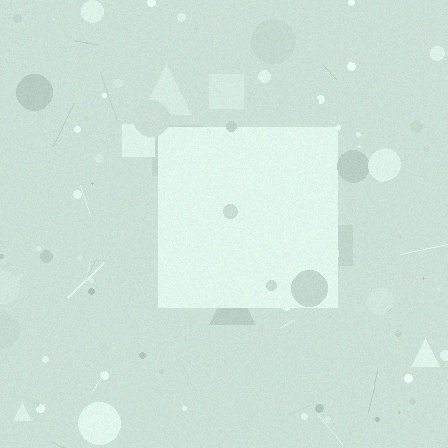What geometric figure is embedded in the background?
A square is embedded in the background.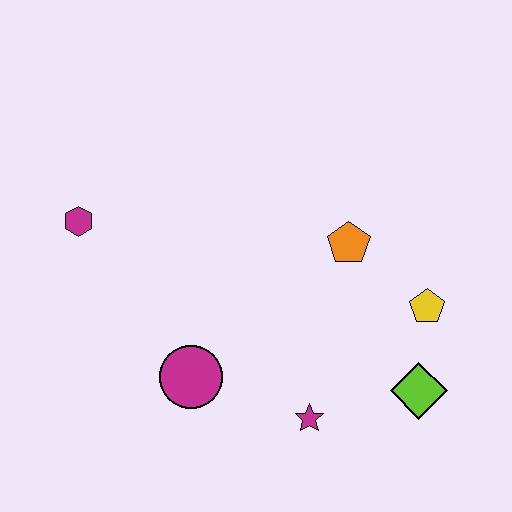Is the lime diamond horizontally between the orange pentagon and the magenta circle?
No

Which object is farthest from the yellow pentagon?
The magenta hexagon is farthest from the yellow pentagon.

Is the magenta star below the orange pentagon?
Yes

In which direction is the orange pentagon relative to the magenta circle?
The orange pentagon is to the right of the magenta circle.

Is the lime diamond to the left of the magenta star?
No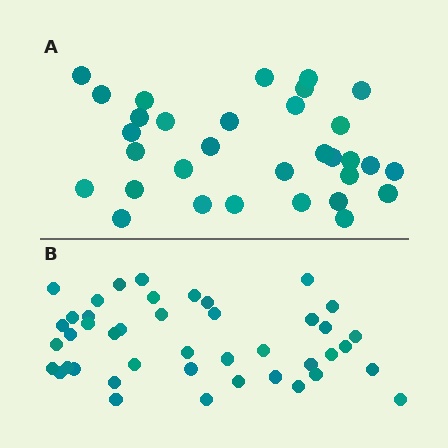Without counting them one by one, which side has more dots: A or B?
Region B (the bottom region) has more dots.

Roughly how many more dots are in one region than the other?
Region B has roughly 12 or so more dots than region A.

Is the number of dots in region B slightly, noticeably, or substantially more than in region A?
Region B has noticeably more, but not dramatically so. The ratio is roughly 1.3 to 1.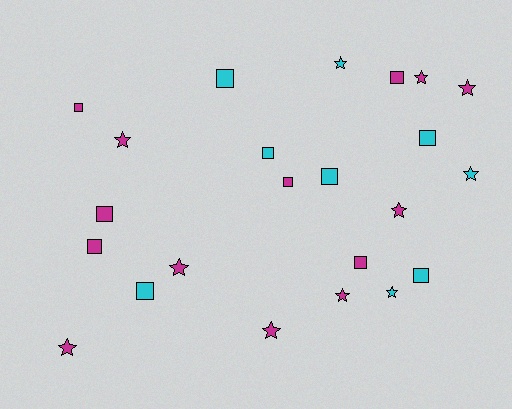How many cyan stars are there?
There are 3 cyan stars.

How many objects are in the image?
There are 23 objects.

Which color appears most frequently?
Magenta, with 14 objects.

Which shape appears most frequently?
Square, with 12 objects.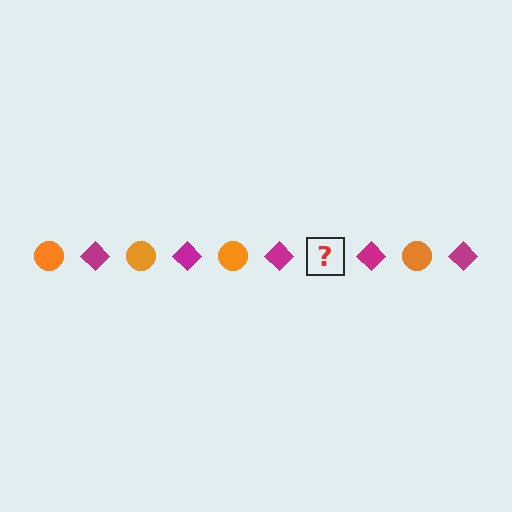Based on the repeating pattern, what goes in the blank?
The blank should be an orange circle.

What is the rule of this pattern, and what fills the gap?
The rule is that the pattern alternates between orange circle and magenta diamond. The gap should be filled with an orange circle.